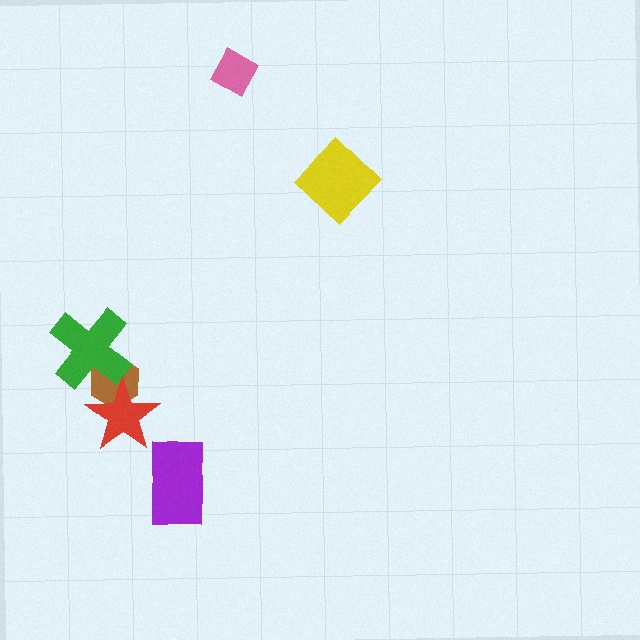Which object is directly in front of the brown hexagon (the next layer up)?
The green cross is directly in front of the brown hexagon.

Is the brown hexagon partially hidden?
Yes, it is partially covered by another shape.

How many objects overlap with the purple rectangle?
0 objects overlap with the purple rectangle.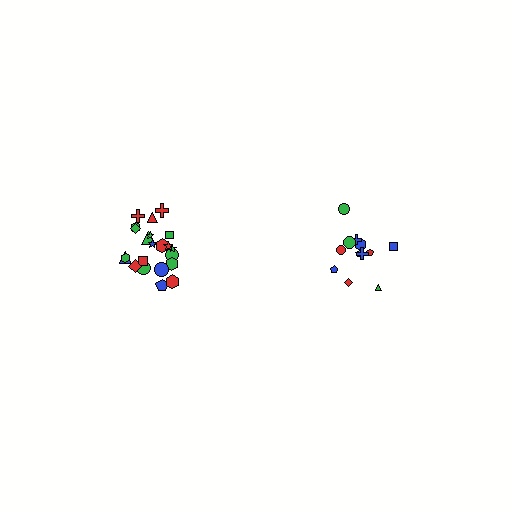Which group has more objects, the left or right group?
The left group.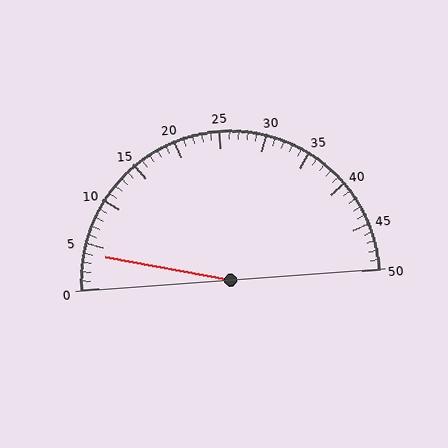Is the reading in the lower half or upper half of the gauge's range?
The reading is in the lower half of the range (0 to 50).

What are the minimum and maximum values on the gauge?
The gauge ranges from 0 to 50.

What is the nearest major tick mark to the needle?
The nearest major tick mark is 5.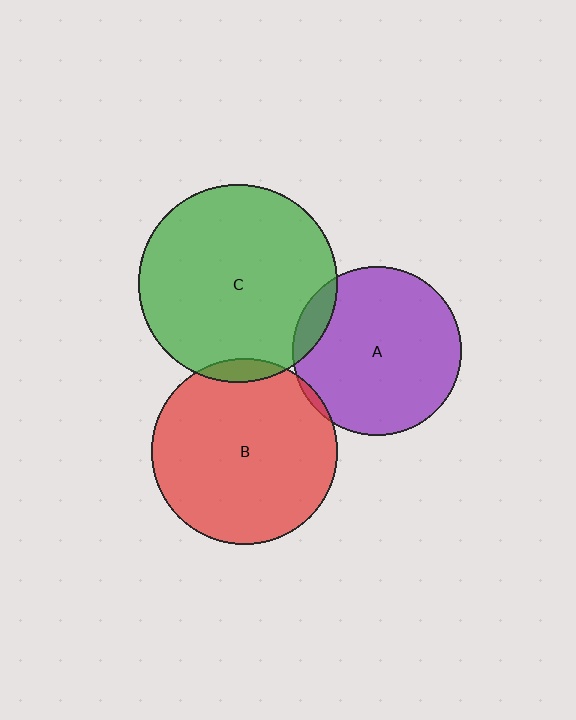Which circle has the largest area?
Circle C (green).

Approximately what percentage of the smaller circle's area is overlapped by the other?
Approximately 10%.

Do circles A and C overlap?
Yes.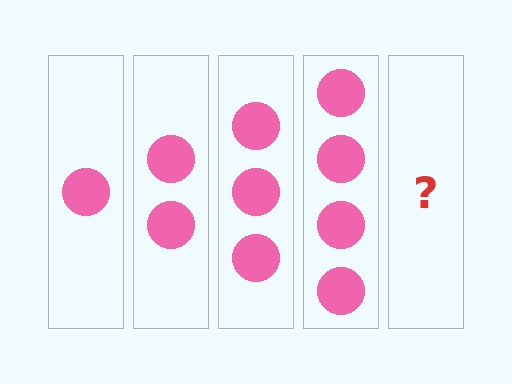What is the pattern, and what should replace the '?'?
The pattern is that each step adds one more circle. The '?' should be 5 circles.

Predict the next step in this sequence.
The next step is 5 circles.